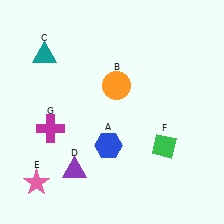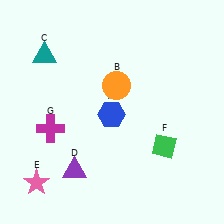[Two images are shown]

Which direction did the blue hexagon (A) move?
The blue hexagon (A) moved up.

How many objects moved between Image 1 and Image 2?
1 object moved between the two images.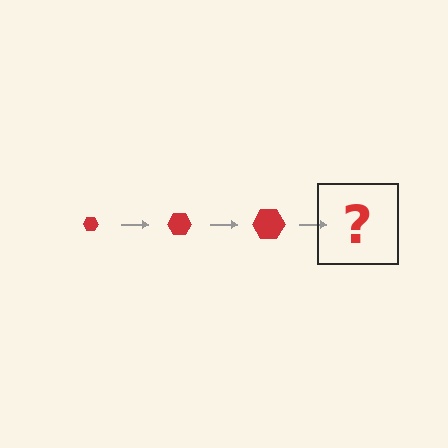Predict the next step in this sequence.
The next step is a red hexagon, larger than the previous one.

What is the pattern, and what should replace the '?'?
The pattern is that the hexagon gets progressively larger each step. The '?' should be a red hexagon, larger than the previous one.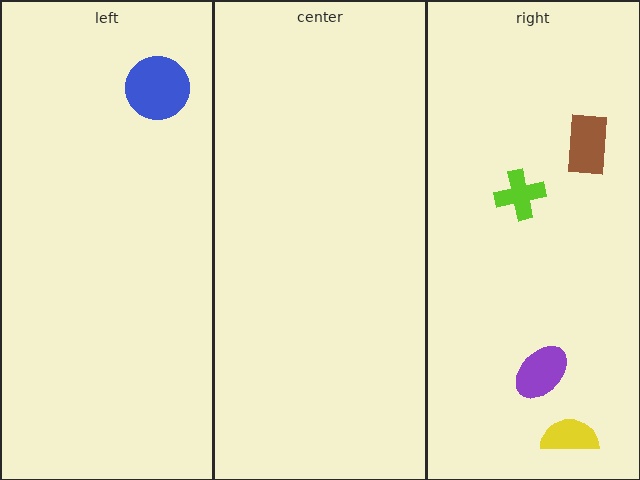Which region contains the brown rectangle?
The right region.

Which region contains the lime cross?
The right region.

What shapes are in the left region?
The blue circle.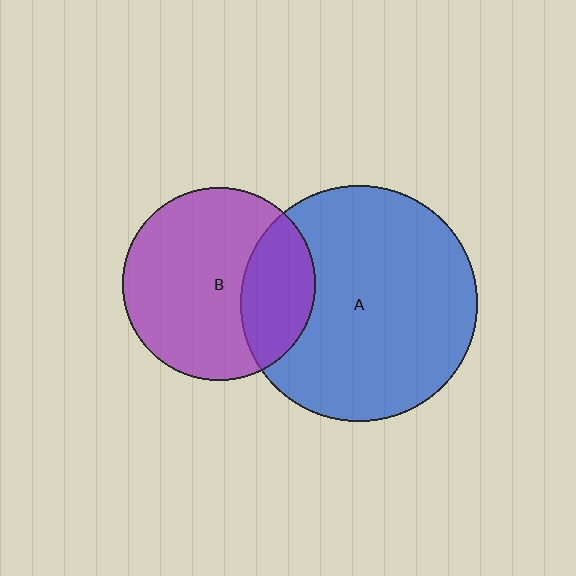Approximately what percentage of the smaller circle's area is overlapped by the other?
Approximately 30%.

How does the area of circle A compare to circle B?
Approximately 1.5 times.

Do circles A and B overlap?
Yes.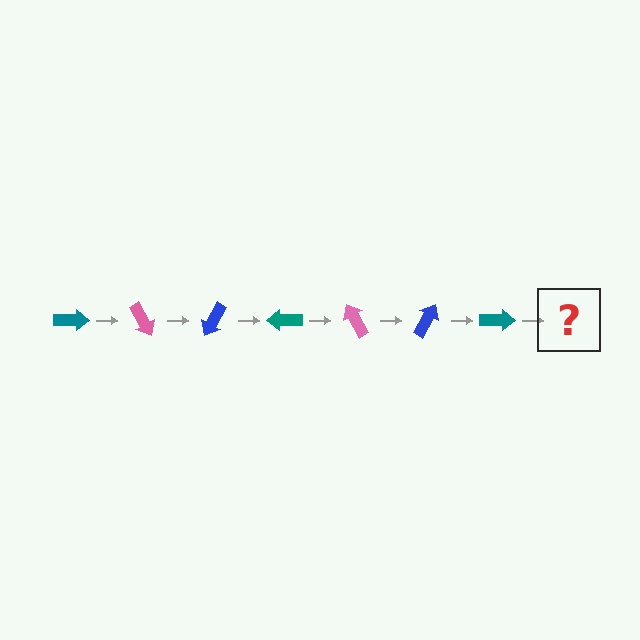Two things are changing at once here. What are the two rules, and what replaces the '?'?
The two rules are that it rotates 60 degrees each step and the color cycles through teal, pink, and blue. The '?' should be a pink arrow, rotated 420 degrees from the start.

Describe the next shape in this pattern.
It should be a pink arrow, rotated 420 degrees from the start.